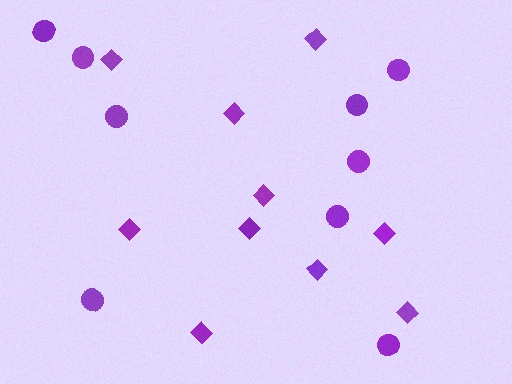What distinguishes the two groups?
There are 2 groups: one group of diamonds (10) and one group of circles (9).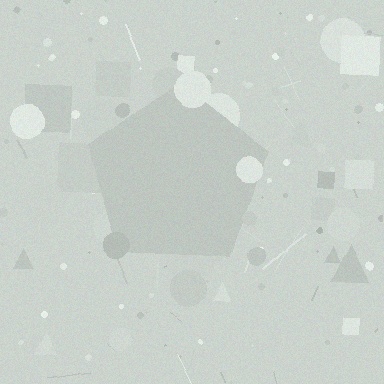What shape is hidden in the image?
A pentagon is hidden in the image.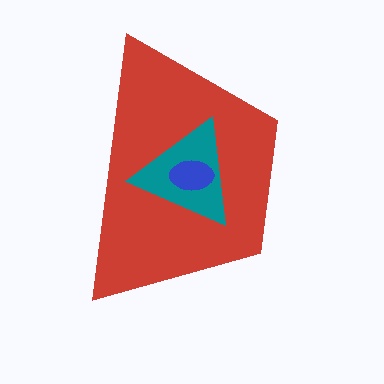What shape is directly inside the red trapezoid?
The teal triangle.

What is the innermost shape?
The blue ellipse.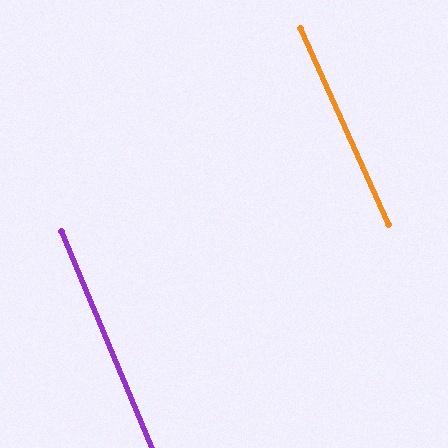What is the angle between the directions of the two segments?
Approximately 2 degrees.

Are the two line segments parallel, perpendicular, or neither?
Parallel — their directions differ by only 1.6°.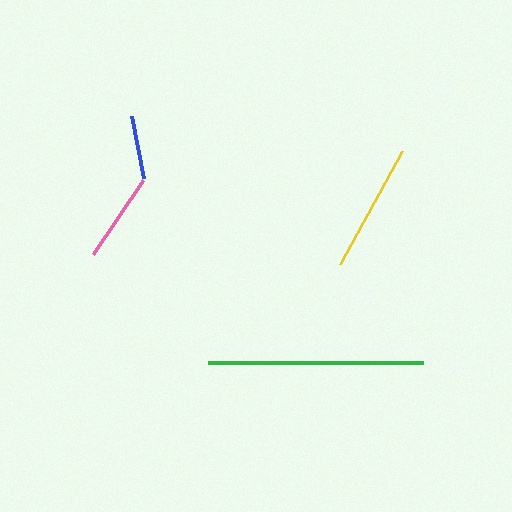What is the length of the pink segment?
The pink segment is approximately 90 pixels long.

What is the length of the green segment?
The green segment is approximately 216 pixels long.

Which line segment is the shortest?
The blue line is the shortest at approximately 63 pixels.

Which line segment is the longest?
The green line is the longest at approximately 216 pixels.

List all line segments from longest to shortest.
From longest to shortest: green, yellow, pink, blue.